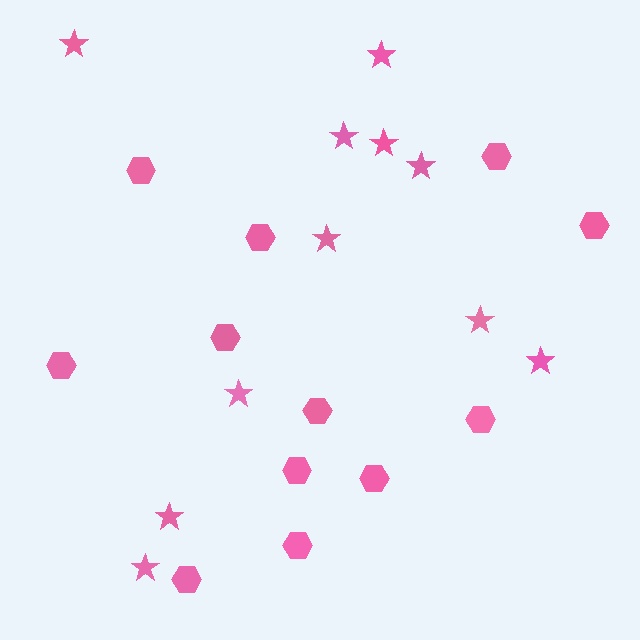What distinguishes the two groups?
There are 2 groups: one group of stars (11) and one group of hexagons (12).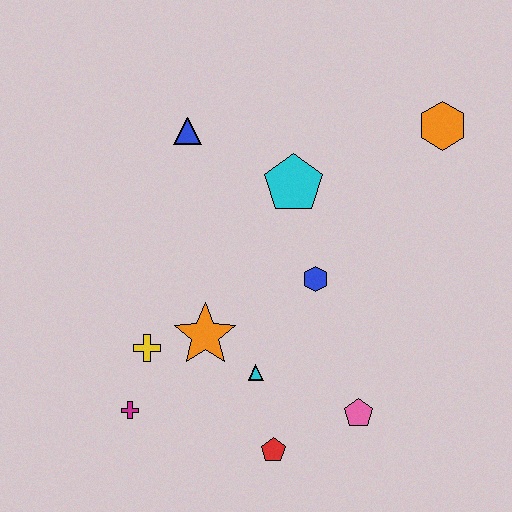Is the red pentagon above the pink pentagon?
No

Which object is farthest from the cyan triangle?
The orange hexagon is farthest from the cyan triangle.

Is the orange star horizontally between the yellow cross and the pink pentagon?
Yes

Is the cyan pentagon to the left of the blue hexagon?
Yes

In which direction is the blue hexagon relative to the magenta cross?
The blue hexagon is to the right of the magenta cross.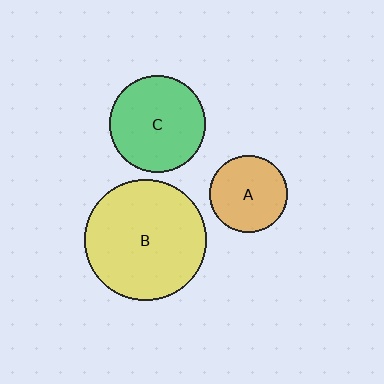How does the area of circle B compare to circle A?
Approximately 2.4 times.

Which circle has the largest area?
Circle B (yellow).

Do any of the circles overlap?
No, none of the circles overlap.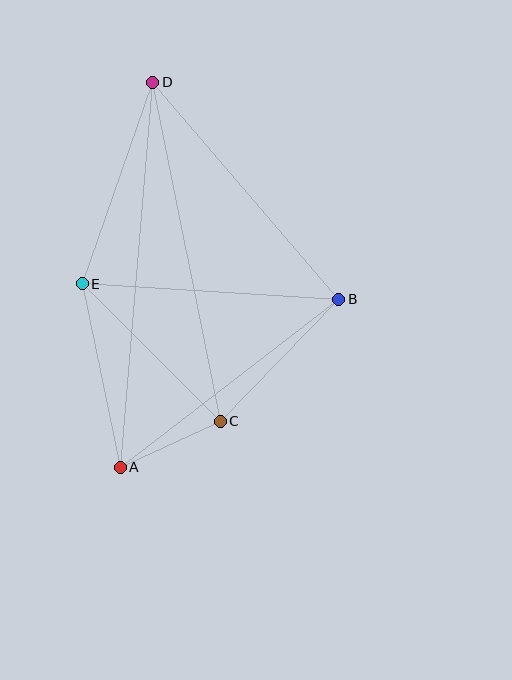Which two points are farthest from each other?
Points A and D are farthest from each other.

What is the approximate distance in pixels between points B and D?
The distance between B and D is approximately 286 pixels.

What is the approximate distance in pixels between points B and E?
The distance between B and E is approximately 257 pixels.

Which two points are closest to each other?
Points A and C are closest to each other.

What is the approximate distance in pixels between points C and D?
The distance between C and D is approximately 345 pixels.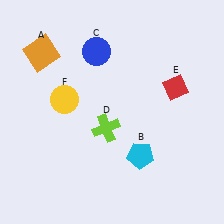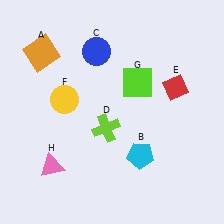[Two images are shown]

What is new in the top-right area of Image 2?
A lime square (G) was added in the top-right area of Image 2.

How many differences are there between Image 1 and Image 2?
There are 2 differences between the two images.